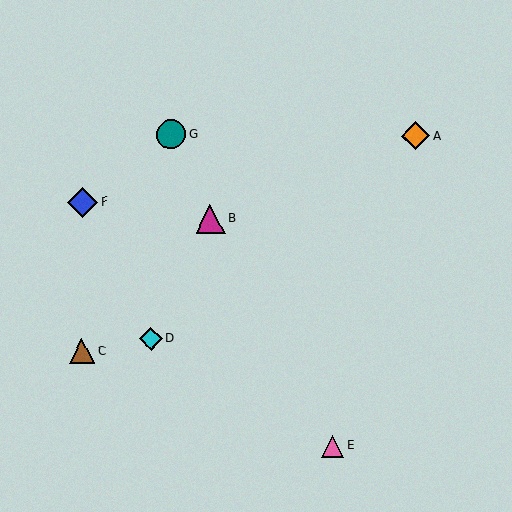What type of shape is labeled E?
Shape E is a pink triangle.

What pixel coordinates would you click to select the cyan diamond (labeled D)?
Click at (151, 338) to select the cyan diamond D.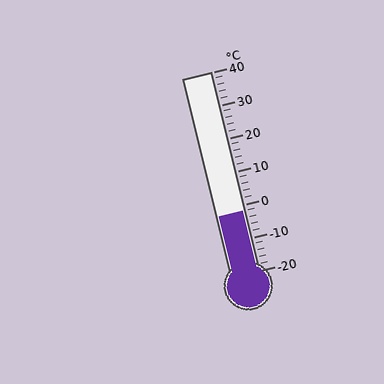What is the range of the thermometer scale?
The thermometer scale ranges from -20°C to 40°C.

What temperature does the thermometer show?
The thermometer shows approximately -2°C.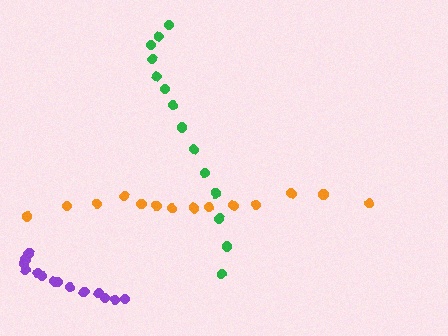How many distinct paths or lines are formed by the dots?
There are 3 distinct paths.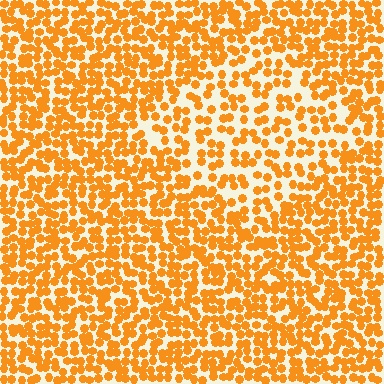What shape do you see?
I see a diamond.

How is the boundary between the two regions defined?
The boundary is defined by a change in element density (approximately 1.7x ratio). All elements are the same color, size, and shape.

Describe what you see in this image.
The image contains small orange elements arranged at two different densities. A diamond-shaped region is visible where the elements are less densely packed than the surrounding area.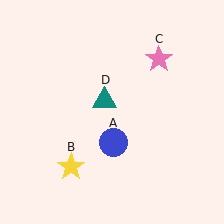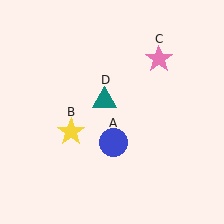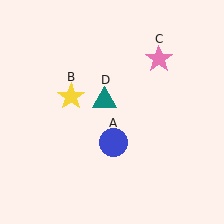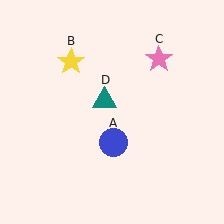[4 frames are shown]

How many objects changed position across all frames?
1 object changed position: yellow star (object B).